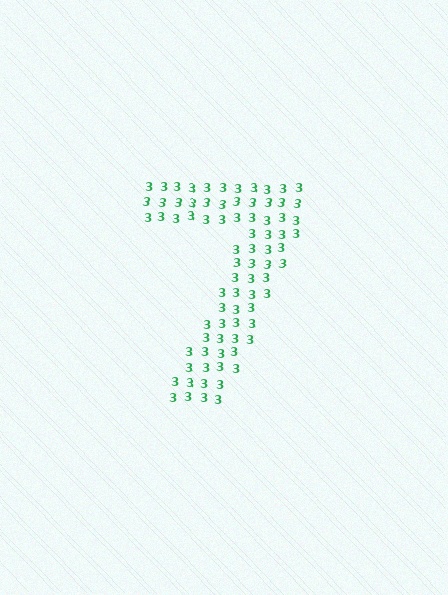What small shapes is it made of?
It is made of small digit 3's.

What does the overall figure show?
The overall figure shows the digit 7.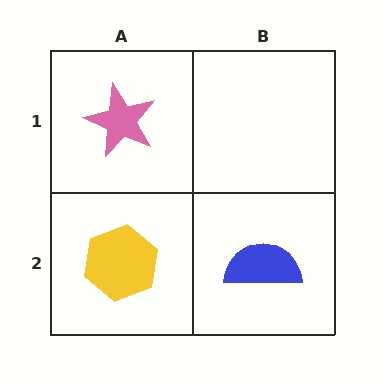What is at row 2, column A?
A yellow hexagon.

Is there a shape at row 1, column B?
No, that cell is empty.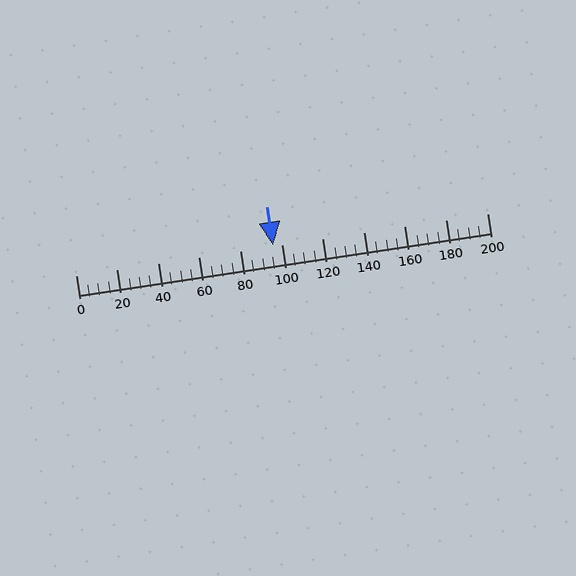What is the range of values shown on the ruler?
The ruler shows values from 0 to 200.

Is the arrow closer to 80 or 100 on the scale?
The arrow is closer to 100.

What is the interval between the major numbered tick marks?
The major tick marks are spaced 20 units apart.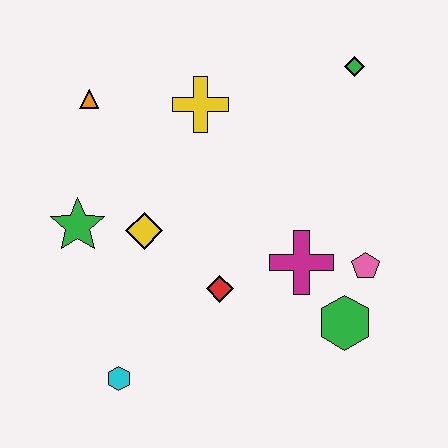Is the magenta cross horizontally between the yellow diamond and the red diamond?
No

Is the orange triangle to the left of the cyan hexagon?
Yes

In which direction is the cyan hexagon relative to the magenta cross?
The cyan hexagon is to the left of the magenta cross.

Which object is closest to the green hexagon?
The pink pentagon is closest to the green hexagon.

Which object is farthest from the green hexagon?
The orange triangle is farthest from the green hexagon.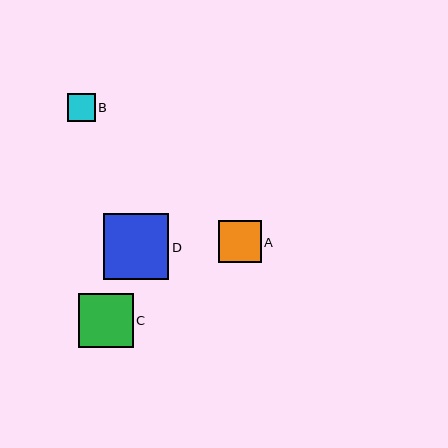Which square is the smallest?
Square B is the smallest with a size of approximately 28 pixels.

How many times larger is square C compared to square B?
Square C is approximately 1.9 times the size of square B.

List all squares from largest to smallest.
From largest to smallest: D, C, A, B.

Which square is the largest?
Square D is the largest with a size of approximately 66 pixels.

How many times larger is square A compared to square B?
Square A is approximately 1.5 times the size of square B.